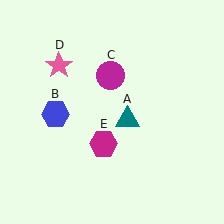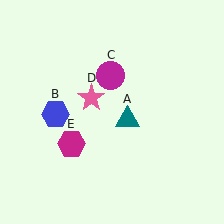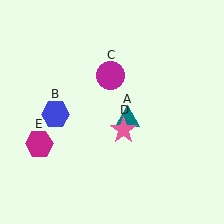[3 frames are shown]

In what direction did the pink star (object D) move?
The pink star (object D) moved down and to the right.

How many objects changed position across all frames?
2 objects changed position: pink star (object D), magenta hexagon (object E).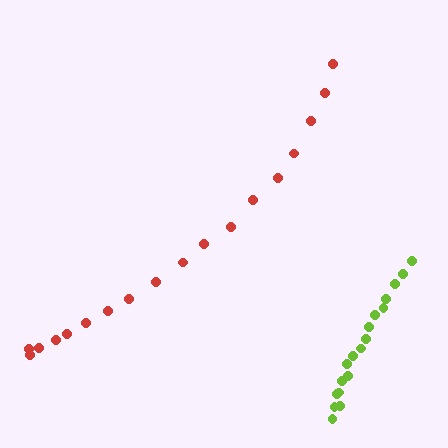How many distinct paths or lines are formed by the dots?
There are 2 distinct paths.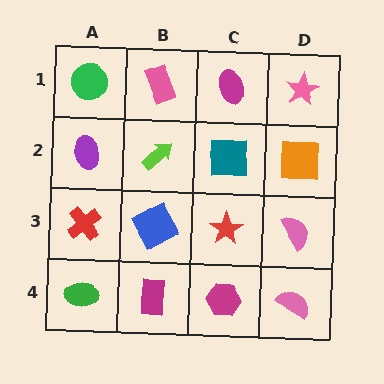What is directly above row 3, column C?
A teal square.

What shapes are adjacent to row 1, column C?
A teal square (row 2, column C), a pink rectangle (row 1, column B), a pink star (row 1, column D).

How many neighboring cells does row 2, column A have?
3.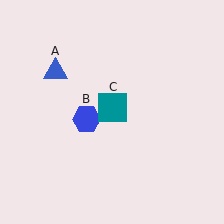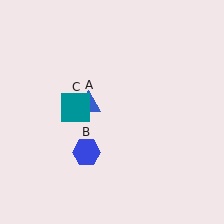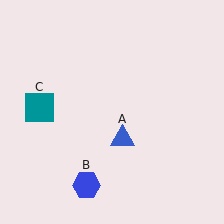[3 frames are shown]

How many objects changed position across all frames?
3 objects changed position: blue triangle (object A), blue hexagon (object B), teal square (object C).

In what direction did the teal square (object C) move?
The teal square (object C) moved left.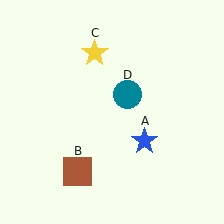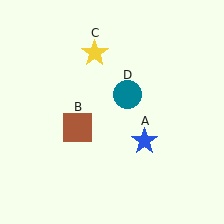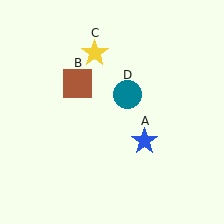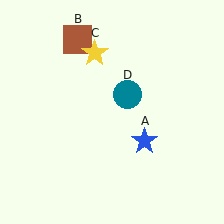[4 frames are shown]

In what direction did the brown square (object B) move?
The brown square (object B) moved up.